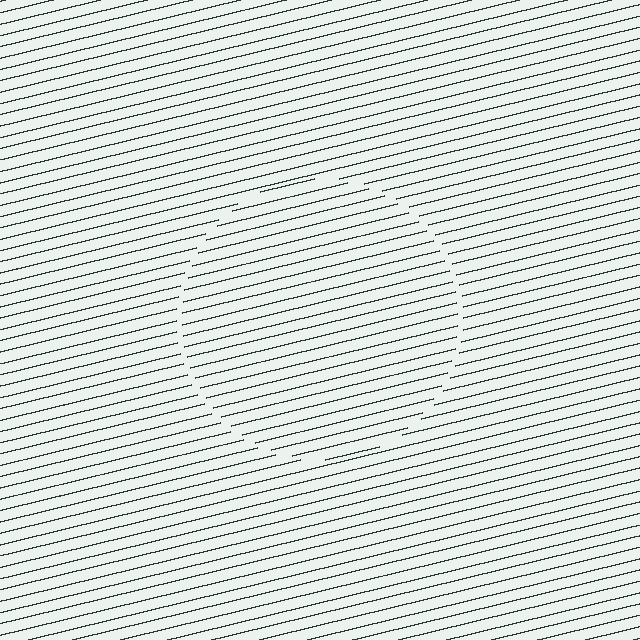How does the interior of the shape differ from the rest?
The interior of the shape contains the same grating, shifted by half a period — the contour is defined by the phase discontinuity where line-ends from the inner and outer gratings abut.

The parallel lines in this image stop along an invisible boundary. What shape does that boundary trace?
An illusory circle. The interior of the shape contains the same grating, shifted by half a period — the contour is defined by the phase discontinuity where line-ends from the inner and outer gratings abut.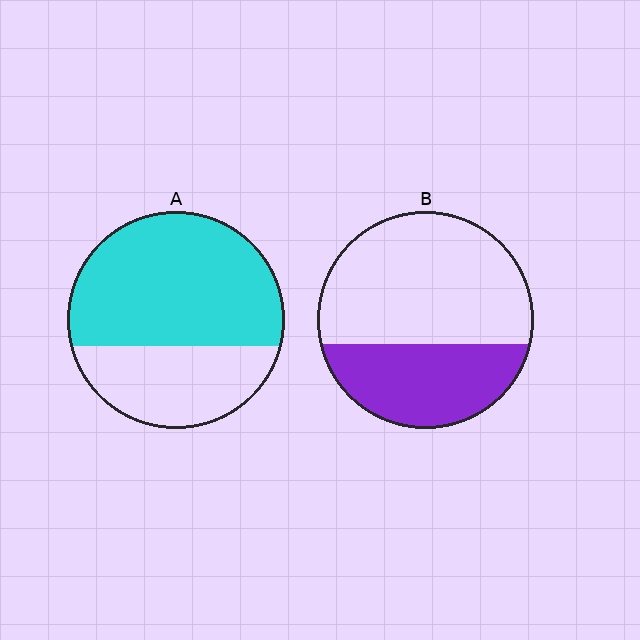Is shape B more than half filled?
No.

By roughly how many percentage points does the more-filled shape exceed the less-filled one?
By roughly 30 percentage points (A over B).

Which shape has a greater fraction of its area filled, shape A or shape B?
Shape A.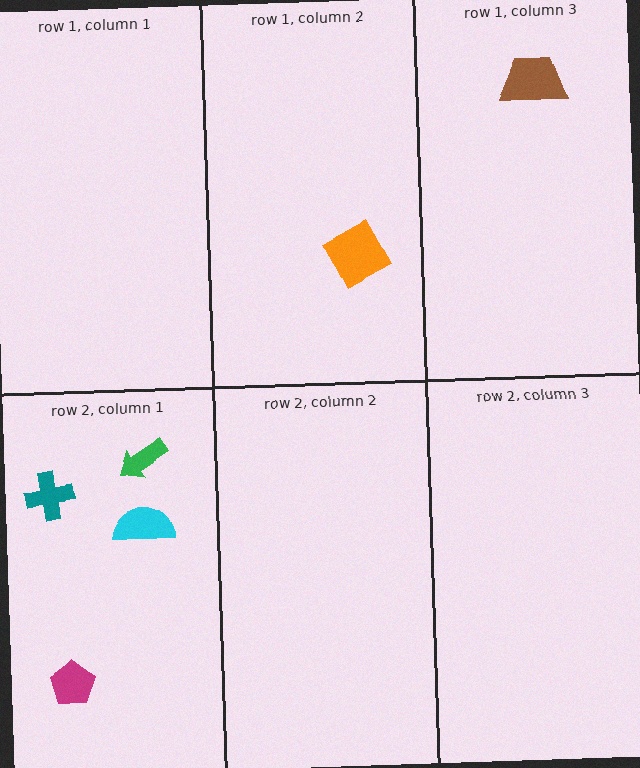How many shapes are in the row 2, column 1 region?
4.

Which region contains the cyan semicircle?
The row 2, column 1 region.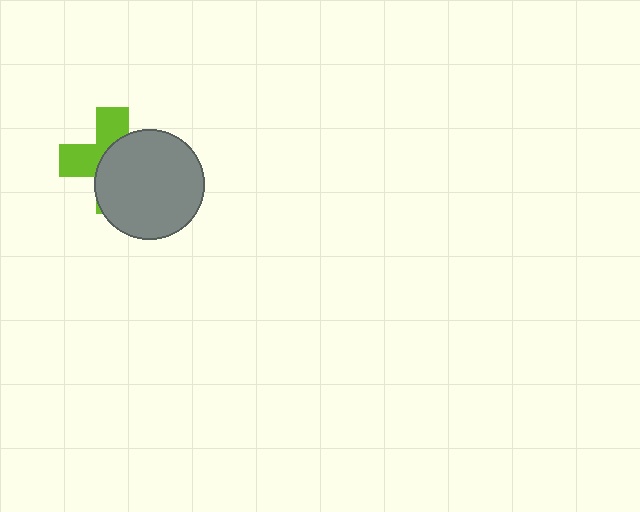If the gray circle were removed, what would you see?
You would see the complete lime cross.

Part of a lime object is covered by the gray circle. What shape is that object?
It is a cross.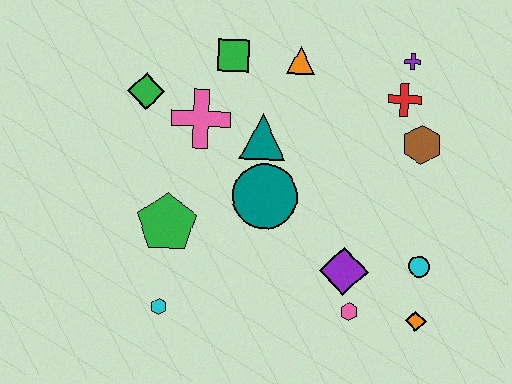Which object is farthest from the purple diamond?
The green diamond is farthest from the purple diamond.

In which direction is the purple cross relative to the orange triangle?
The purple cross is to the right of the orange triangle.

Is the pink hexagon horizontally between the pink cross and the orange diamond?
Yes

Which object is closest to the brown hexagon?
The red cross is closest to the brown hexagon.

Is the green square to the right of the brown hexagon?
No